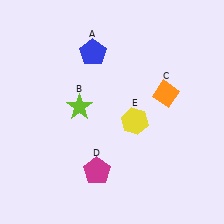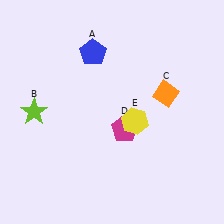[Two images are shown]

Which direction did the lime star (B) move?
The lime star (B) moved left.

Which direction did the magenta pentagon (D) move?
The magenta pentagon (D) moved up.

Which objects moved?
The objects that moved are: the lime star (B), the magenta pentagon (D).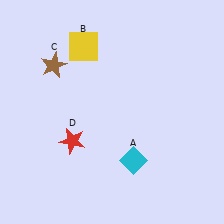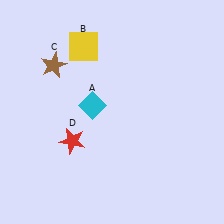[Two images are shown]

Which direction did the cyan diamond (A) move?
The cyan diamond (A) moved up.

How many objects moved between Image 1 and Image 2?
1 object moved between the two images.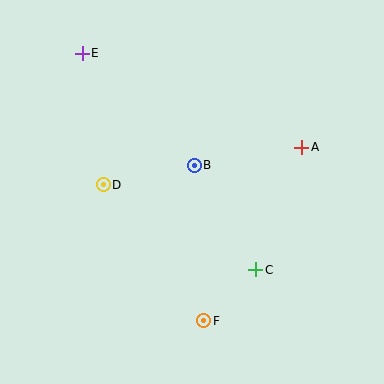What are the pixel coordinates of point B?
Point B is at (194, 165).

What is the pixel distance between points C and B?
The distance between C and B is 121 pixels.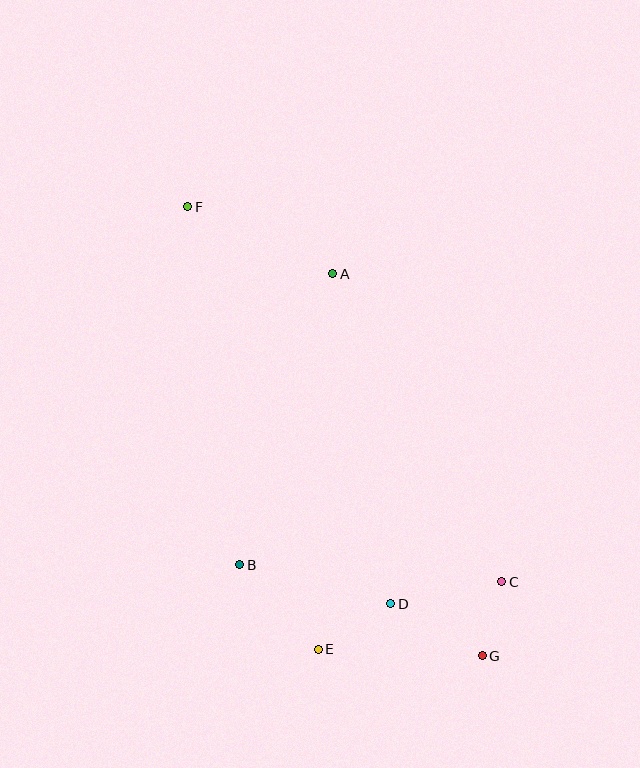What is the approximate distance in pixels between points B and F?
The distance between B and F is approximately 362 pixels.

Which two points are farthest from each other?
Points F and G are farthest from each other.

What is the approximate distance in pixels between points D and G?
The distance between D and G is approximately 105 pixels.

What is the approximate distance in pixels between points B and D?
The distance between B and D is approximately 156 pixels.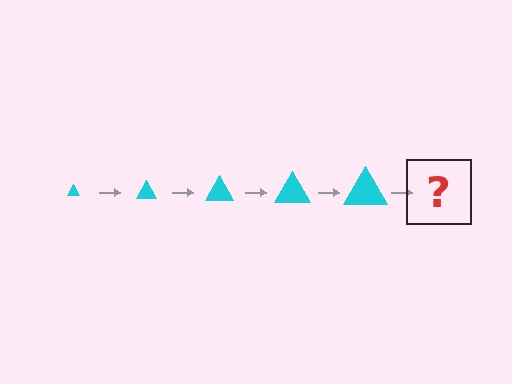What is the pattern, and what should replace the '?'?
The pattern is that the triangle gets progressively larger each step. The '?' should be a cyan triangle, larger than the previous one.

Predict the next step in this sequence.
The next step is a cyan triangle, larger than the previous one.